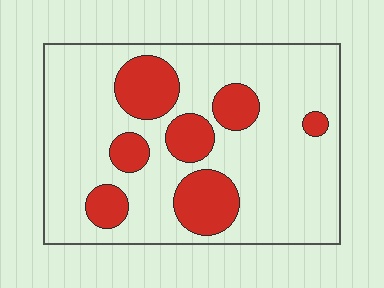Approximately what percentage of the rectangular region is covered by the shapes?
Approximately 25%.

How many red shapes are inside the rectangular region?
7.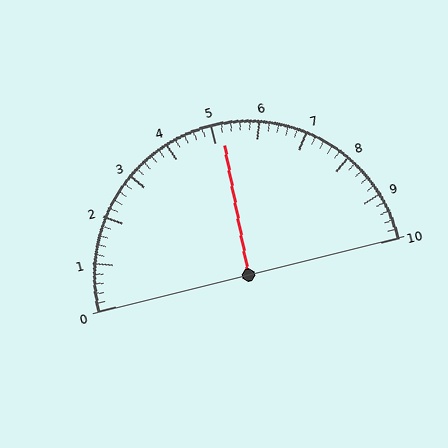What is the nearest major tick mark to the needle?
The nearest major tick mark is 5.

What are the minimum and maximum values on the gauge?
The gauge ranges from 0 to 10.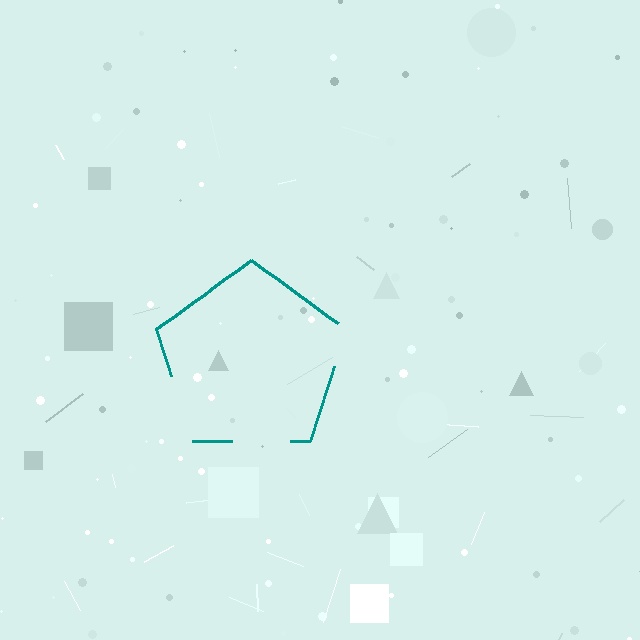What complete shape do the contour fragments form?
The contour fragments form a pentagon.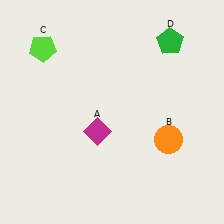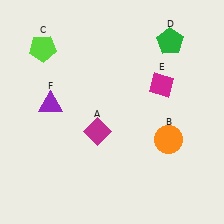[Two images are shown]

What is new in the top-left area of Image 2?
A purple triangle (F) was added in the top-left area of Image 2.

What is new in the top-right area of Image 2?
A magenta diamond (E) was added in the top-right area of Image 2.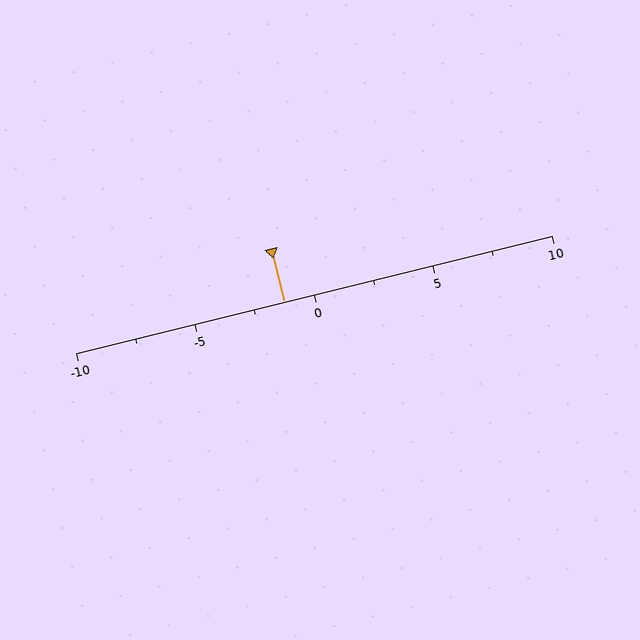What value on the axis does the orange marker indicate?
The marker indicates approximately -1.2.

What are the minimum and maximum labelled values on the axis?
The axis runs from -10 to 10.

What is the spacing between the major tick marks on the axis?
The major ticks are spaced 5 apart.